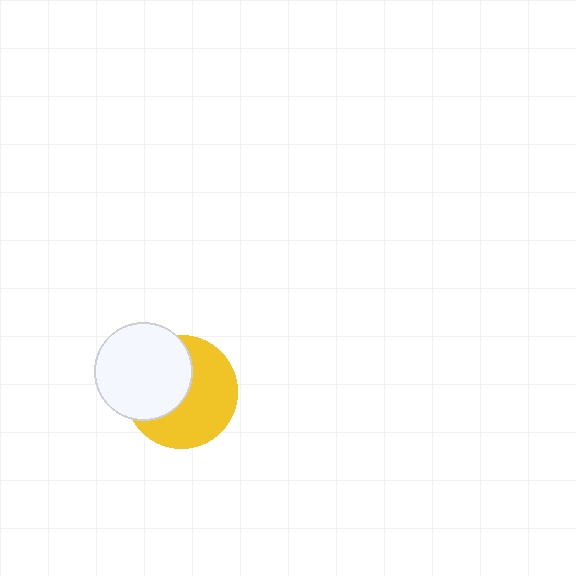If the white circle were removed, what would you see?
You would see the complete yellow circle.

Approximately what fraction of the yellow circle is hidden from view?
Roughly 43% of the yellow circle is hidden behind the white circle.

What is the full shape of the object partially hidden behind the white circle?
The partially hidden object is a yellow circle.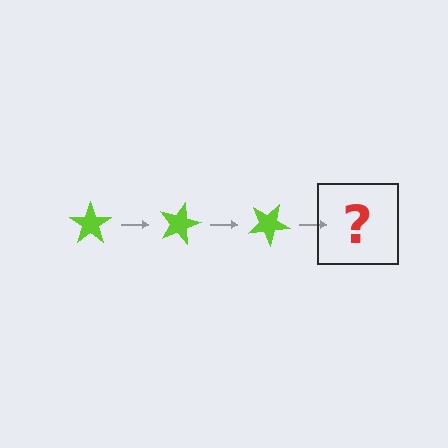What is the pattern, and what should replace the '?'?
The pattern is that the star rotates 15 degrees each step. The '?' should be a lime star rotated 45 degrees.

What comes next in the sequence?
The next element should be a lime star rotated 45 degrees.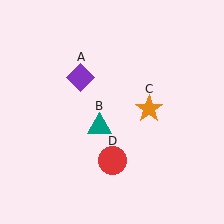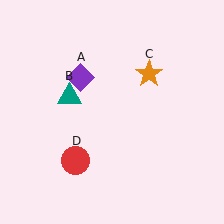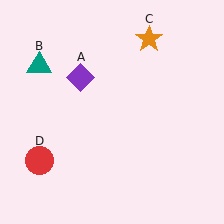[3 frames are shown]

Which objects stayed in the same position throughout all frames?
Purple diamond (object A) remained stationary.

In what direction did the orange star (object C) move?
The orange star (object C) moved up.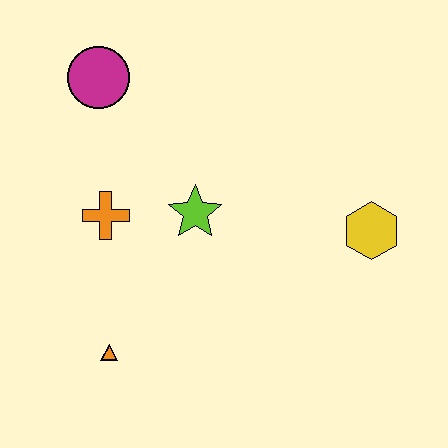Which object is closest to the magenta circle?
The orange cross is closest to the magenta circle.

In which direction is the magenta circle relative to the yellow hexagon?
The magenta circle is to the left of the yellow hexagon.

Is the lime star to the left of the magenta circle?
No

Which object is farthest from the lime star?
The yellow hexagon is farthest from the lime star.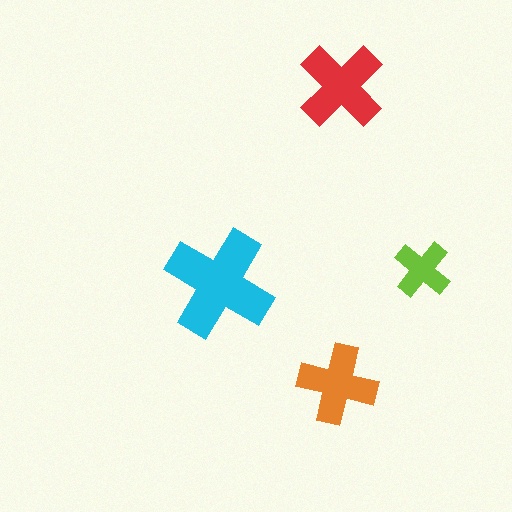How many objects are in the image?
There are 4 objects in the image.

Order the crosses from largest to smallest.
the cyan one, the red one, the orange one, the lime one.